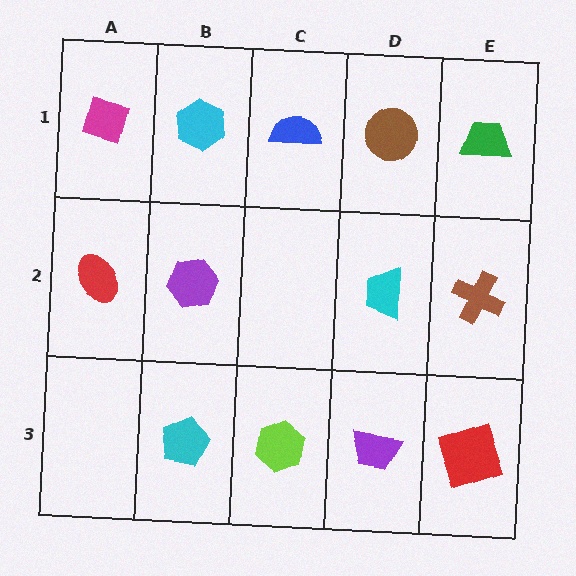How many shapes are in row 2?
4 shapes.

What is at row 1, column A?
A magenta diamond.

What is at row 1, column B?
A cyan hexagon.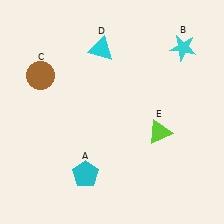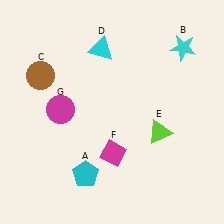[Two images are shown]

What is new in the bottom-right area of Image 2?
A magenta diamond (F) was added in the bottom-right area of Image 2.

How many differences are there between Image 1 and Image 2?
There are 2 differences between the two images.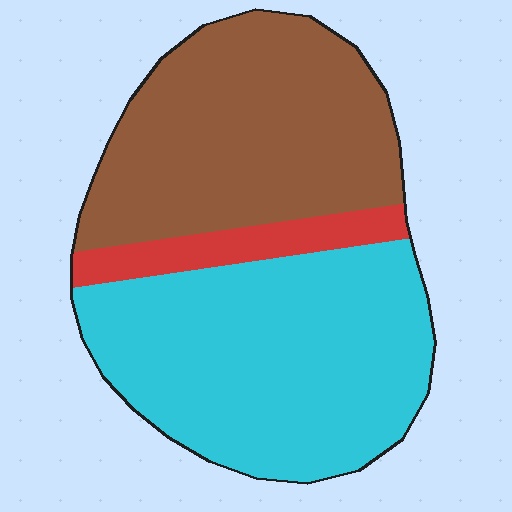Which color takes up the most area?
Cyan, at roughly 50%.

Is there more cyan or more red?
Cyan.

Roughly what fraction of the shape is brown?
Brown covers around 40% of the shape.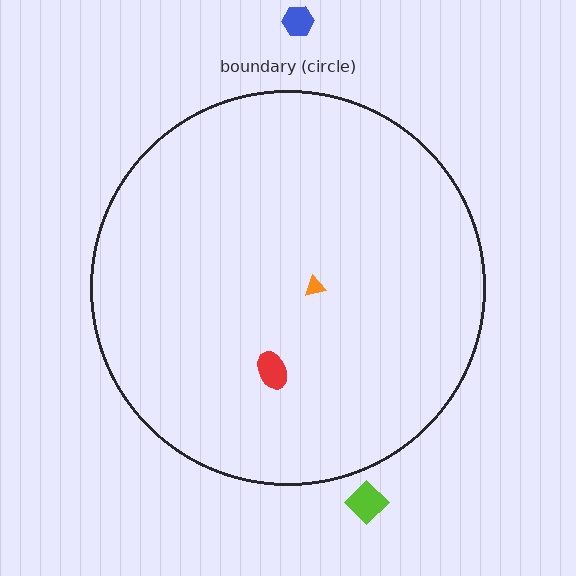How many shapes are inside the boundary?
2 inside, 2 outside.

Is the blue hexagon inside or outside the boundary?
Outside.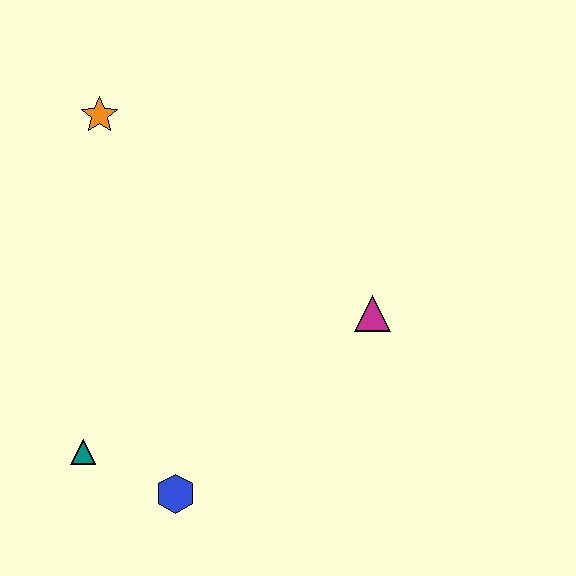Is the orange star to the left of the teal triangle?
No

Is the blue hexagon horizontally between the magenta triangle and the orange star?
Yes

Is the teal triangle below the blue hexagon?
No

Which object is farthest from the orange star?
The blue hexagon is farthest from the orange star.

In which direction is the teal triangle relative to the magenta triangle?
The teal triangle is to the left of the magenta triangle.